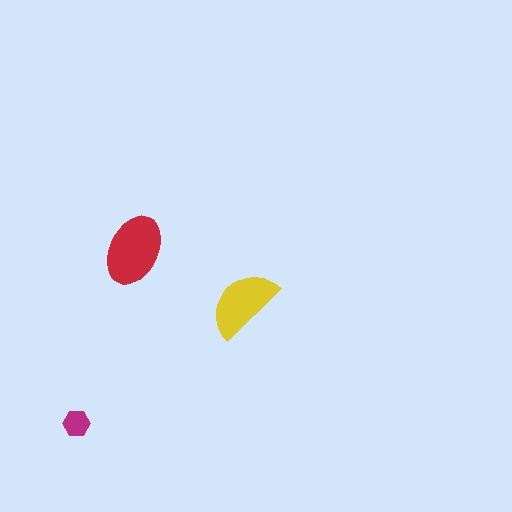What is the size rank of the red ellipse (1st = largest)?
1st.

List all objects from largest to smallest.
The red ellipse, the yellow semicircle, the magenta hexagon.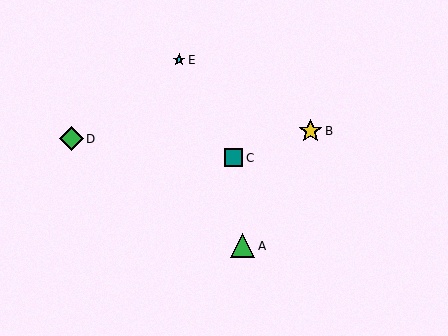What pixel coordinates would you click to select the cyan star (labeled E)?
Click at (179, 60) to select the cyan star E.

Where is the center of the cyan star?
The center of the cyan star is at (179, 60).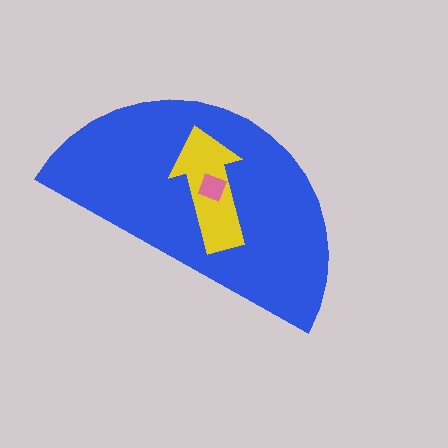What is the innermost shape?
The pink diamond.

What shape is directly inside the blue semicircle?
The yellow arrow.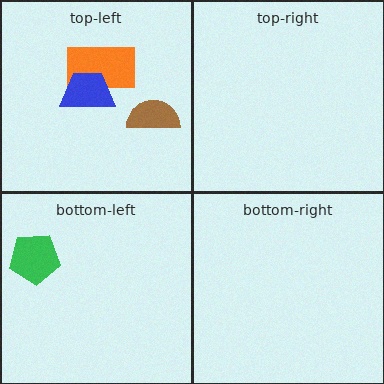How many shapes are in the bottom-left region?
1.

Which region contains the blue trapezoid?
The top-left region.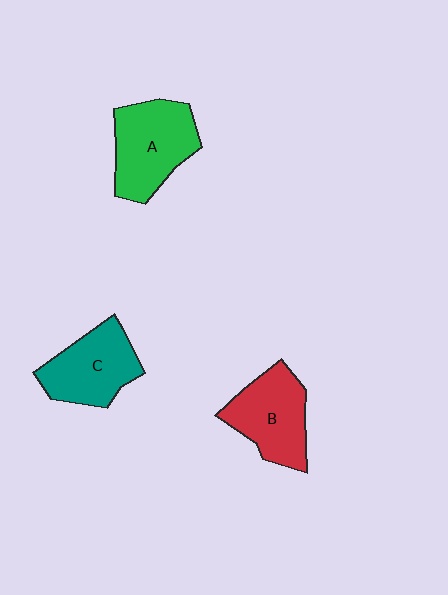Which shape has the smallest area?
Shape C (teal).